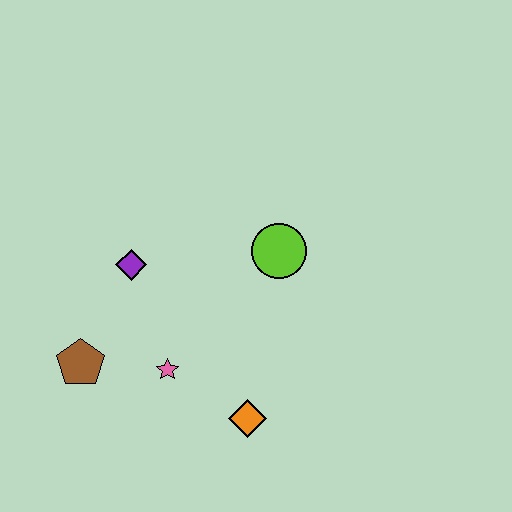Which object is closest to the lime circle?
The purple diamond is closest to the lime circle.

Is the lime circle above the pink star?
Yes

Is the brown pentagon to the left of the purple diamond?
Yes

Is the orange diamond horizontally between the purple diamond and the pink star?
No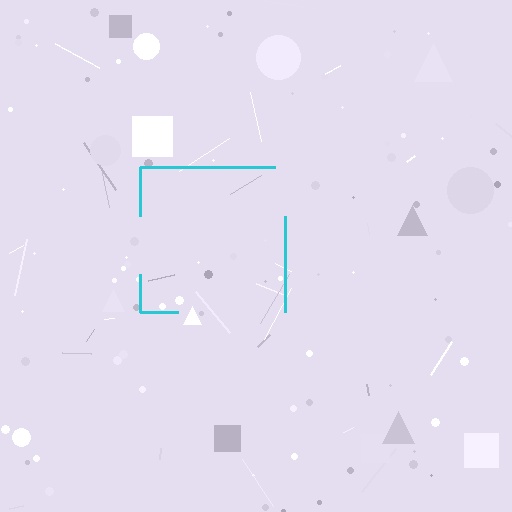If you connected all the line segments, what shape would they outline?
They would outline a square.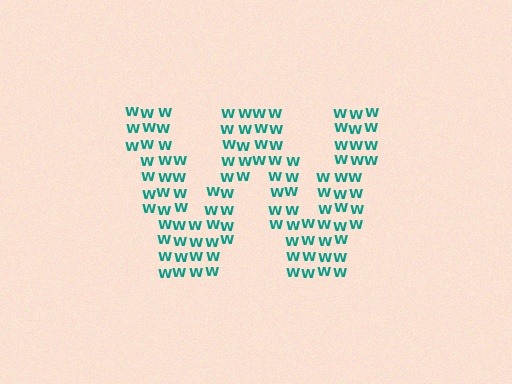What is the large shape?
The large shape is the letter W.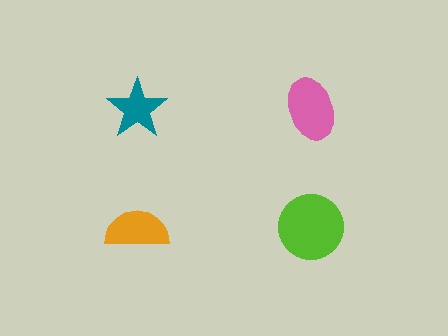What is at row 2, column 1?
An orange semicircle.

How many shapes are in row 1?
2 shapes.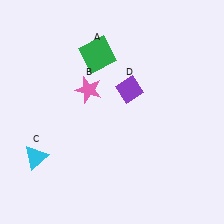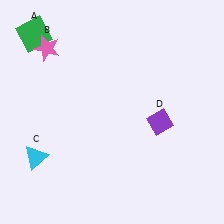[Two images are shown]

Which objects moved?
The objects that moved are: the green square (A), the pink star (B), the purple diamond (D).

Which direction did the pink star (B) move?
The pink star (B) moved left.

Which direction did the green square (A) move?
The green square (A) moved left.